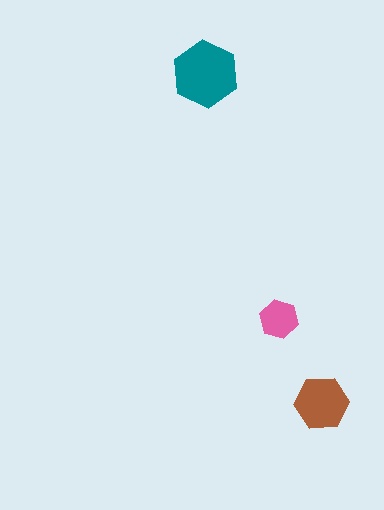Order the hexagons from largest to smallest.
the teal one, the brown one, the pink one.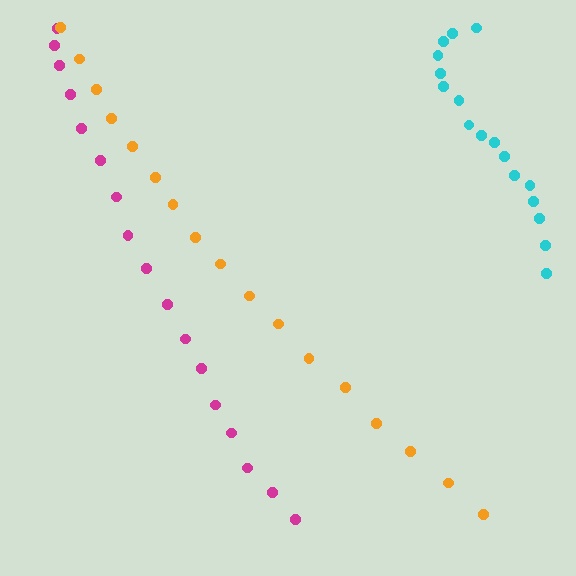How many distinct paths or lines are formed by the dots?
There are 3 distinct paths.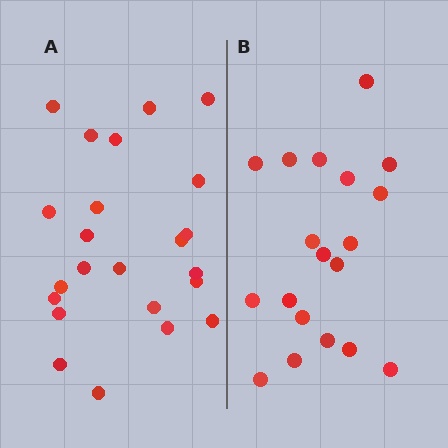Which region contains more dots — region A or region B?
Region A (the left region) has more dots.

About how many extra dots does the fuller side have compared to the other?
Region A has about 4 more dots than region B.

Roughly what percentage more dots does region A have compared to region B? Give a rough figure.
About 20% more.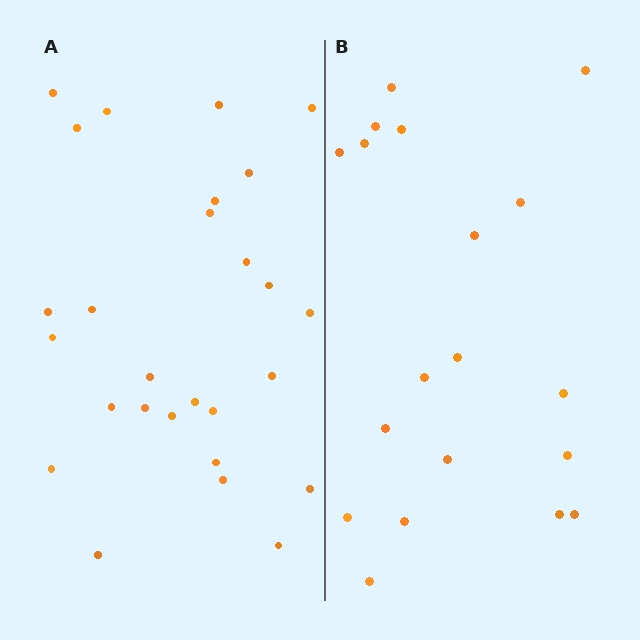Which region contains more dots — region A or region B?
Region A (the left region) has more dots.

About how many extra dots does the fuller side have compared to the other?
Region A has roughly 8 or so more dots than region B.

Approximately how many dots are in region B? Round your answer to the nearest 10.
About 20 dots. (The exact count is 19, which rounds to 20.)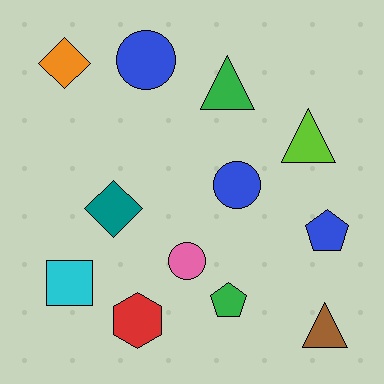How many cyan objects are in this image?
There is 1 cyan object.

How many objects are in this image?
There are 12 objects.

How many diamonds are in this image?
There are 2 diamonds.